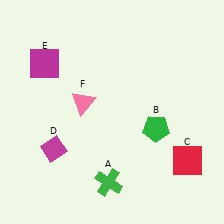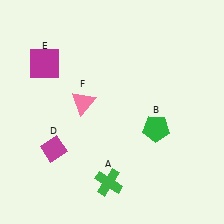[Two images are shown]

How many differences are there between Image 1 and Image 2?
There is 1 difference between the two images.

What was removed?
The red square (C) was removed in Image 2.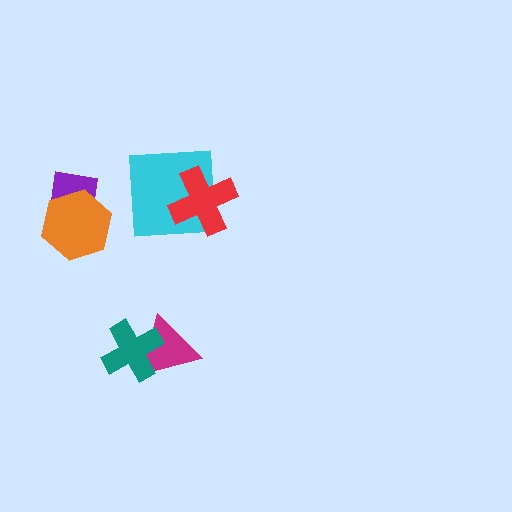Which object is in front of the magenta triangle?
The teal cross is in front of the magenta triangle.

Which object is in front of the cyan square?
The red cross is in front of the cyan square.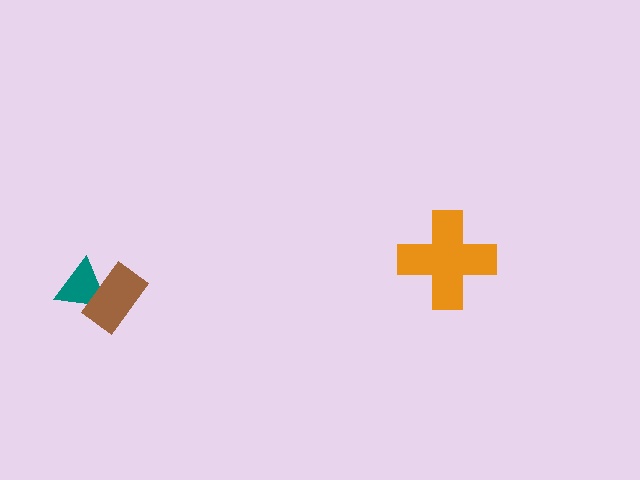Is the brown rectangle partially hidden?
No, no other shape covers it.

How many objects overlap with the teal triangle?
1 object overlaps with the teal triangle.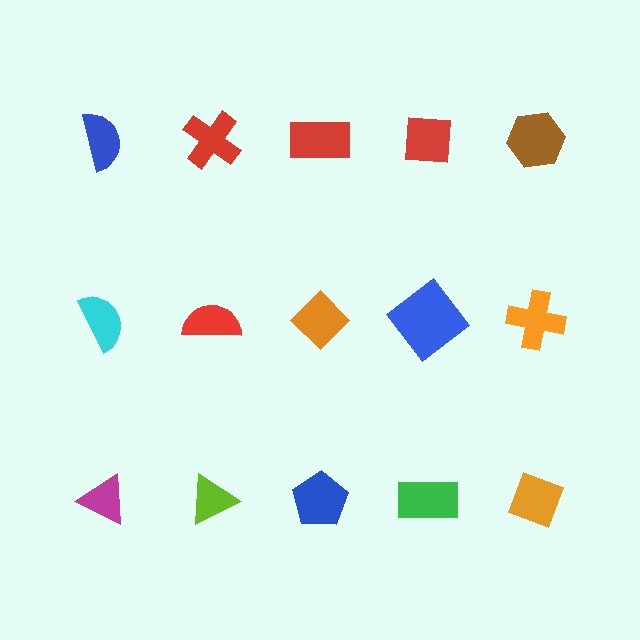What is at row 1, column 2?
A red cross.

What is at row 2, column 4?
A blue diamond.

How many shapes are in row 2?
5 shapes.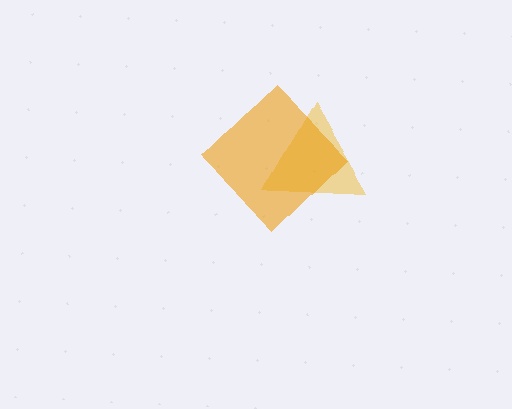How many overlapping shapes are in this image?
There are 2 overlapping shapes in the image.